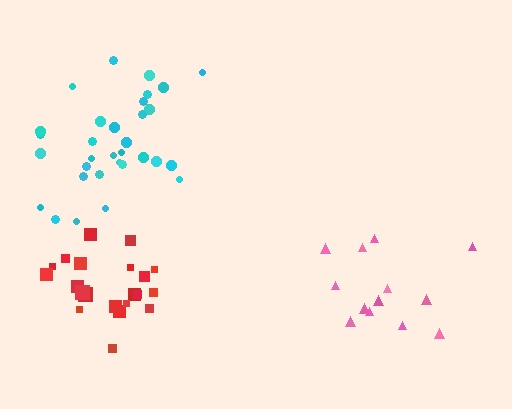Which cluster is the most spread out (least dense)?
Pink.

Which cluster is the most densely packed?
Red.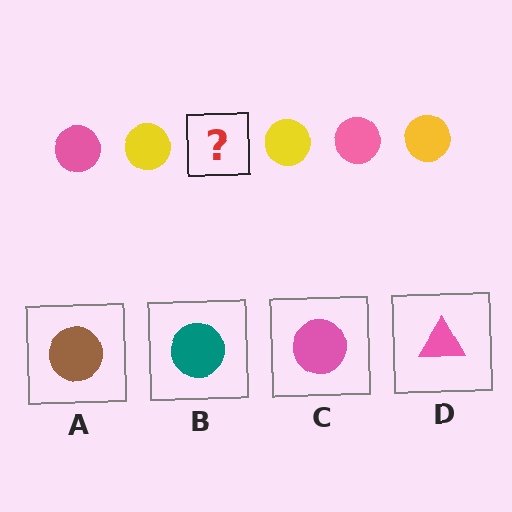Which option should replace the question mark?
Option C.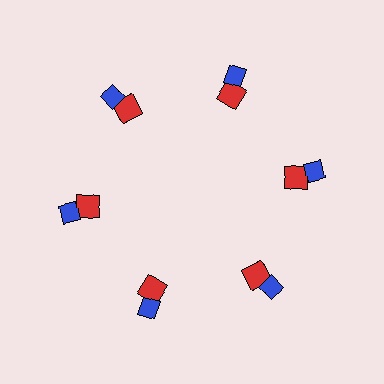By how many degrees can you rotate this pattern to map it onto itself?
The pattern maps onto itself every 60 degrees of rotation.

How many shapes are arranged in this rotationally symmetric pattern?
There are 12 shapes, arranged in 6 groups of 2.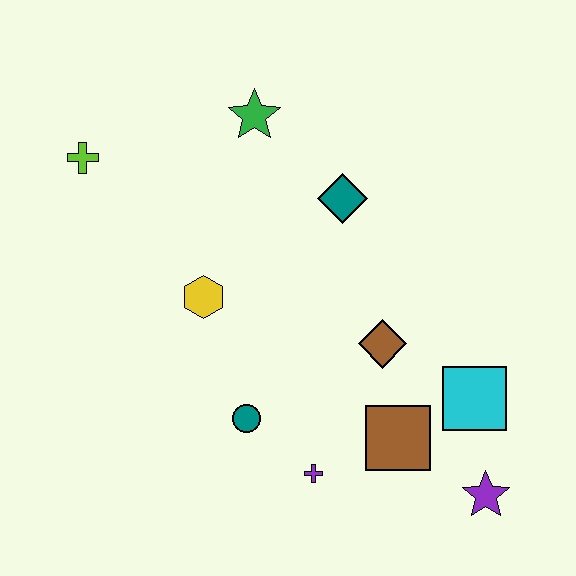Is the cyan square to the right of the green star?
Yes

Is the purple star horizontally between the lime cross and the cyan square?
No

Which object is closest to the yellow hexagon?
The teal circle is closest to the yellow hexagon.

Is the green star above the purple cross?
Yes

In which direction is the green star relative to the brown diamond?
The green star is above the brown diamond.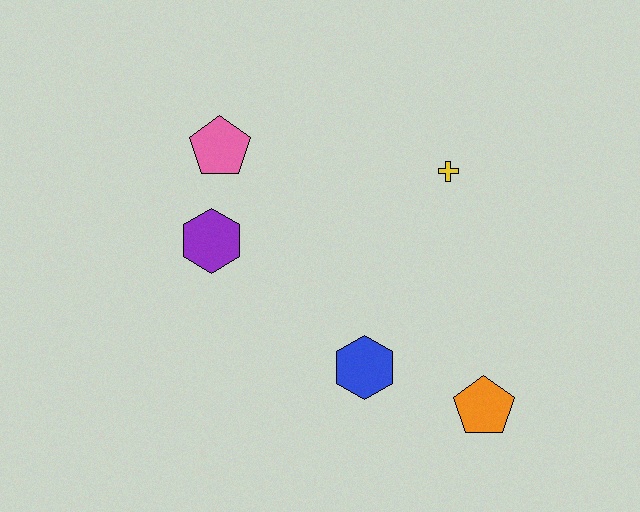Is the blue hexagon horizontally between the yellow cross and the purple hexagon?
Yes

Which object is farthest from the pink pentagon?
The orange pentagon is farthest from the pink pentagon.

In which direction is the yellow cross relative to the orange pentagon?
The yellow cross is above the orange pentagon.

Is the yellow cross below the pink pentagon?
Yes